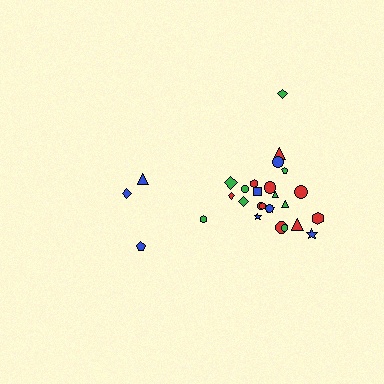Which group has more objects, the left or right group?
The right group.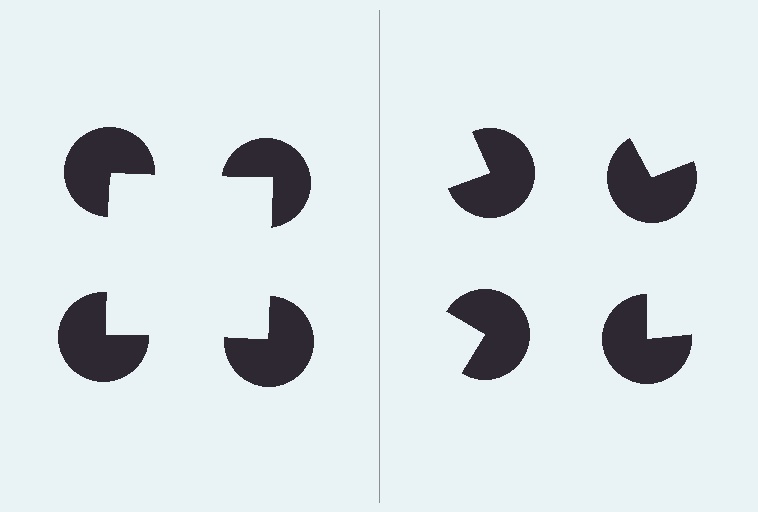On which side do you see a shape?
An illusory square appears on the left side. On the right side the wedge cuts are rotated, so no coherent shape forms.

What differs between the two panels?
The pac-man discs are positioned identically on both sides; only the wedge orientations differ. On the left they align to a square; on the right they are misaligned.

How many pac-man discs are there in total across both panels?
8 — 4 on each side.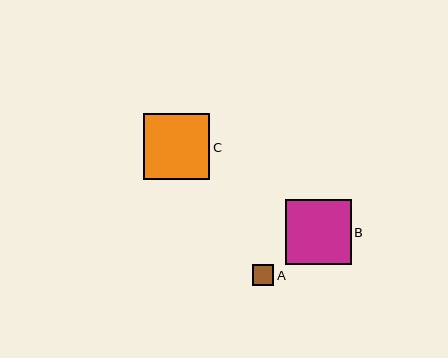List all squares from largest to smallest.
From largest to smallest: C, B, A.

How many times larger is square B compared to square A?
Square B is approximately 3.1 times the size of square A.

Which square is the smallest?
Square A is the smallest with a size of approximately 21 pixels.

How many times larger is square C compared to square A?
Square C is approximately 3.2 times the size of square A.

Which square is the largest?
Square C is the largest with a size of approximately 67 pixels.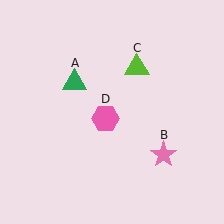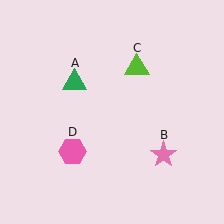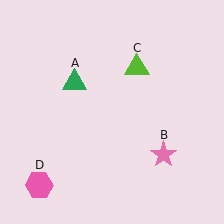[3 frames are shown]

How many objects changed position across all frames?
1 object changed position: pink hexagon (object D).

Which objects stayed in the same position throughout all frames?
Green triangle (object A) and pink star (object B) and lime triangle (object C) remained stationary.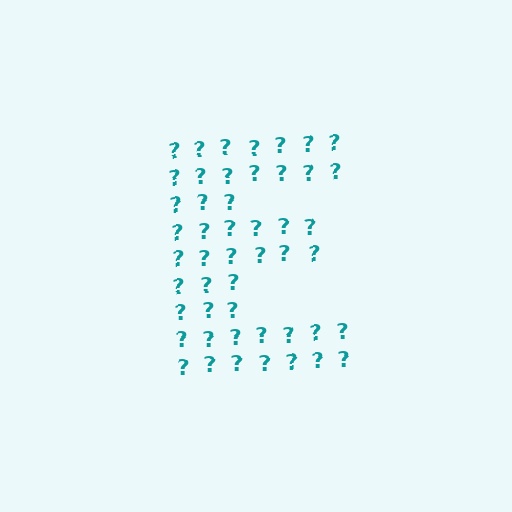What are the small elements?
The small elements are question marks.